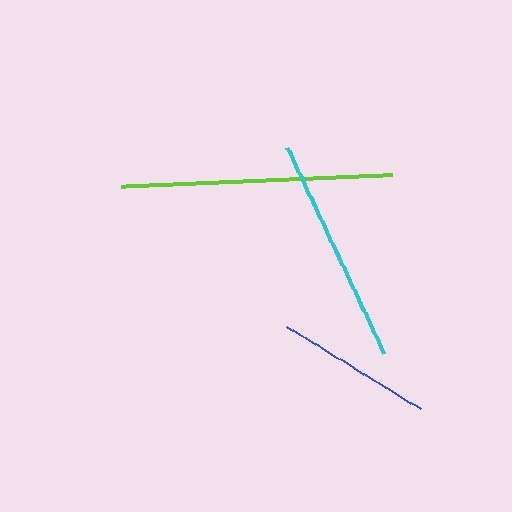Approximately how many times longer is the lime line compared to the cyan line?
The lime line is approximately 1.2 times the length of the cyan line.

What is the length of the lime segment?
The lime segment is approximately 271 pixels long.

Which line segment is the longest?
The lime line is the longest at approximately 271 pixels.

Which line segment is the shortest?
The blue line is the shortest at approximately 157 pixels.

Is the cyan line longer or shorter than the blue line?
The cyan line is longer than the blue line.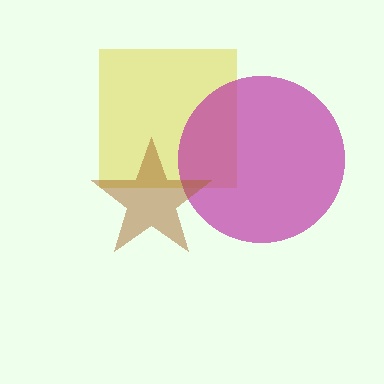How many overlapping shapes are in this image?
There are 3 overlapping shapes in the image.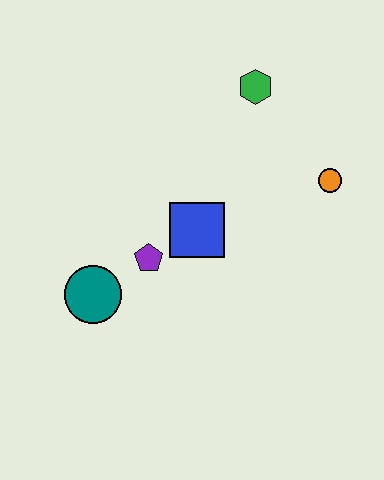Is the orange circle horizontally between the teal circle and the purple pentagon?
No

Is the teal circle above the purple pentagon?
No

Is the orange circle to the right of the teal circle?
Yes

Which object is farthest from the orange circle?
The teal circle is farthest from the orange circle.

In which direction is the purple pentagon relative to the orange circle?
The purple pentagon is to the left of the orange circle.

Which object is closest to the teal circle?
The purple pentagon is closest to the teal circle.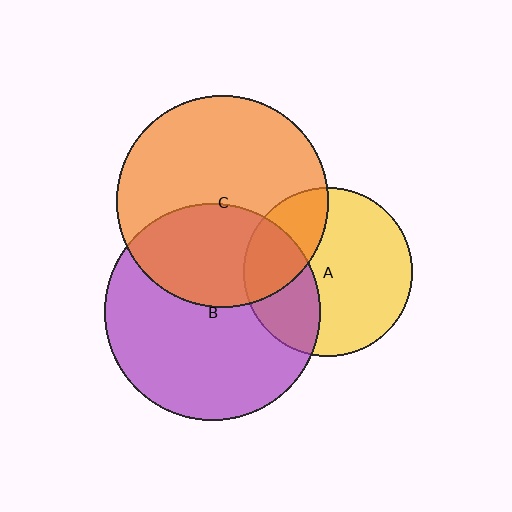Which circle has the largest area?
Circle B (purple).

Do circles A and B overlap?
Yes.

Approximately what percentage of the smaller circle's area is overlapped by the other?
Approximately 30%.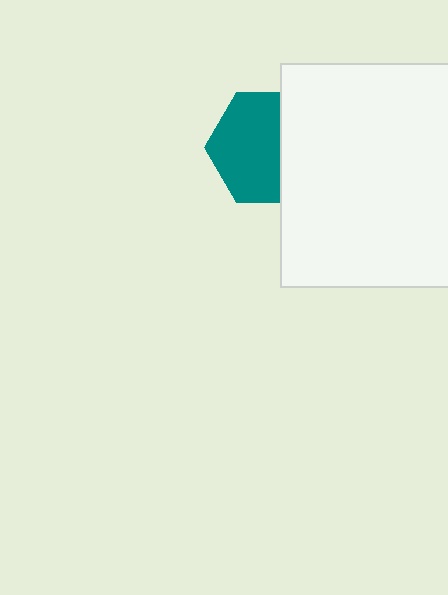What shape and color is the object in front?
The object in front is a white rectangle.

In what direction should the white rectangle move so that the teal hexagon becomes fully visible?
The white rectangle should move right. That is the shortest direction to clear the overlap and leave the teal hexagon fully visible.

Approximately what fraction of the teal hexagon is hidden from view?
Roughly 38% of the teal hexagon is hidden behind the white rectangle.